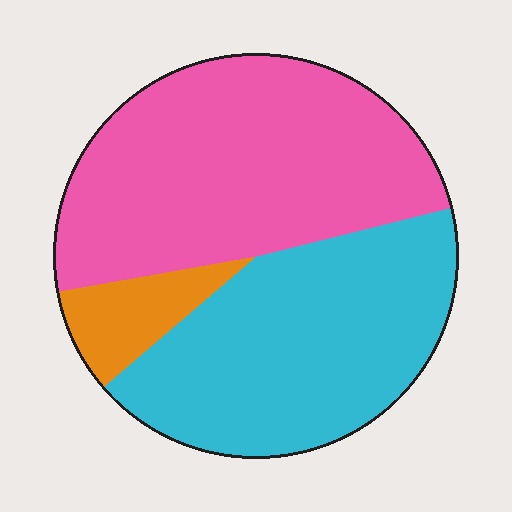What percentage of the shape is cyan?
Cyan covers around 40% of the shape.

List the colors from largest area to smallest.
From largest to smallest: pink, cyan, orange.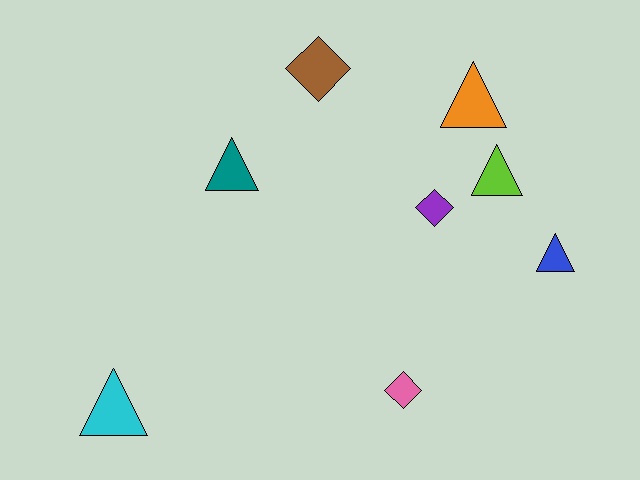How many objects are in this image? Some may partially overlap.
There are 8 objects.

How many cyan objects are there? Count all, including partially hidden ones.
There is 1 cyan object.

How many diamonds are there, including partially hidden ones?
There are 3 diamonds.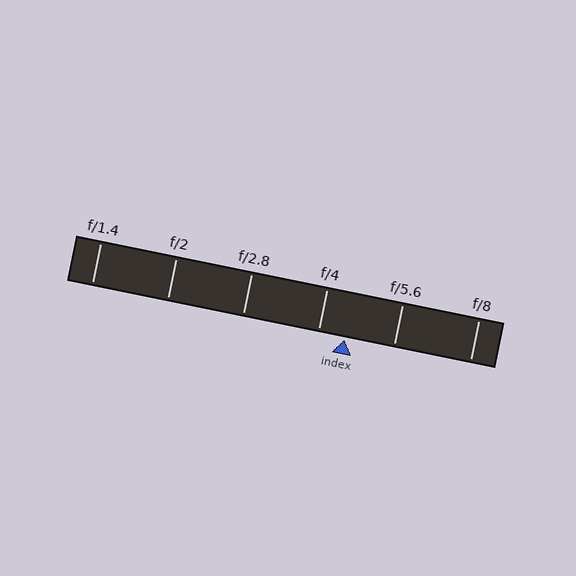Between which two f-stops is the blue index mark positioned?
The index mark is between f/4 and f/5.6.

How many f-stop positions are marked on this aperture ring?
There are 6 f-stop positions marked.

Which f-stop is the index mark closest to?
The index mark is closest to f/4.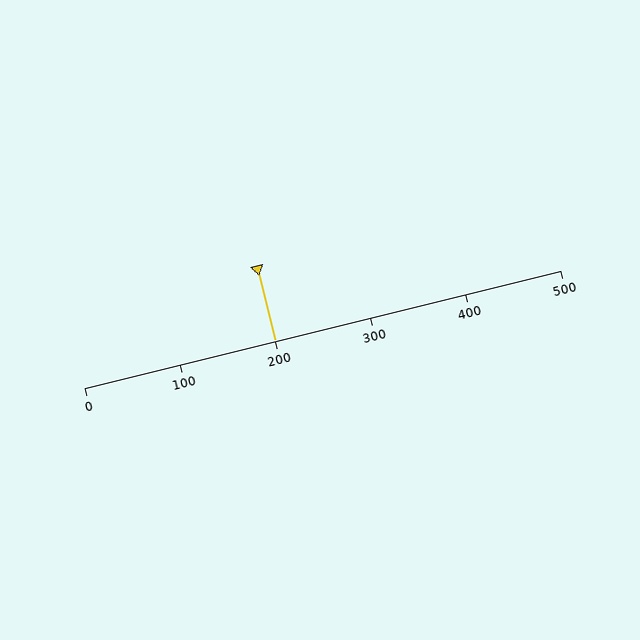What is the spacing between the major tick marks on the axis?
The major ticks are spaced 100 apart.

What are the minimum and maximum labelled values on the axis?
The axis runs from 0 to 500.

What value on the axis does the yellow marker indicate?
The marker indicates approximately 200.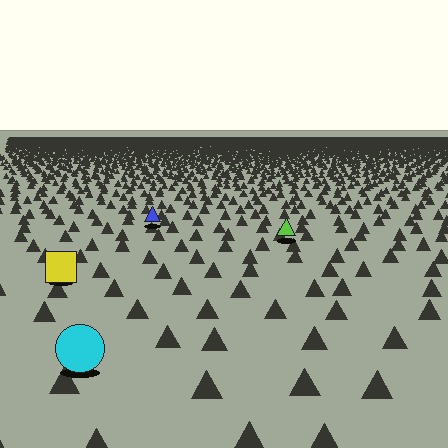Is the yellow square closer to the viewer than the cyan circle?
No. The cyan circle is closer — you can tell from the texture gradient: the ground texture is coarser near it.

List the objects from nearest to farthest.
From nearest to farthest: the cyan circle, the yellow square, the lime triangle, the blue triangle.